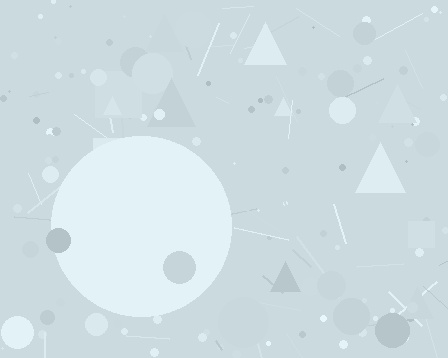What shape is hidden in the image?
A circle is hidden in the image.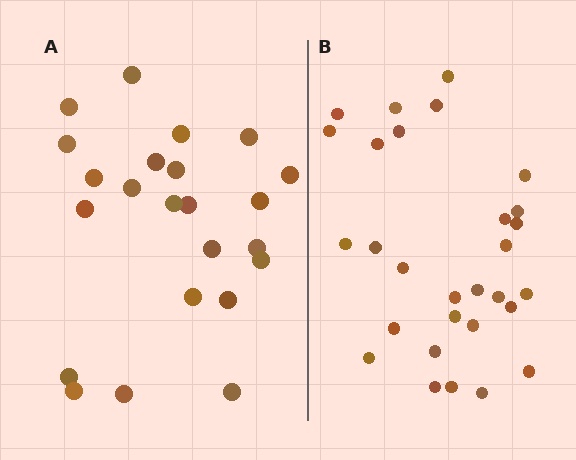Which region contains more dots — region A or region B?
Region B (the right region) has more dots.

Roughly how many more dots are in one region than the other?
Region B has about 6 more dots than region A.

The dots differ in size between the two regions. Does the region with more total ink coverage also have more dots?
No. Region A has more total ink coverage because its dots are larger, but region B actually contains more individual dots. Total area can be misleading — the number of items is what matters here.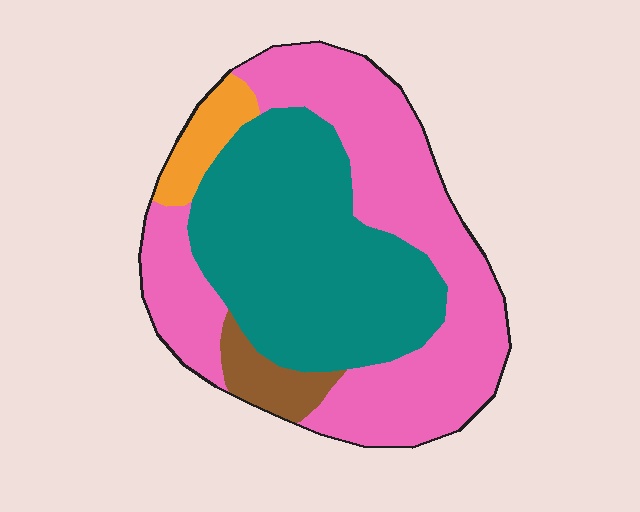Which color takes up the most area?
Pink, at roughly 50%.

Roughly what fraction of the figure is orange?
Orange covers 6% of the figure.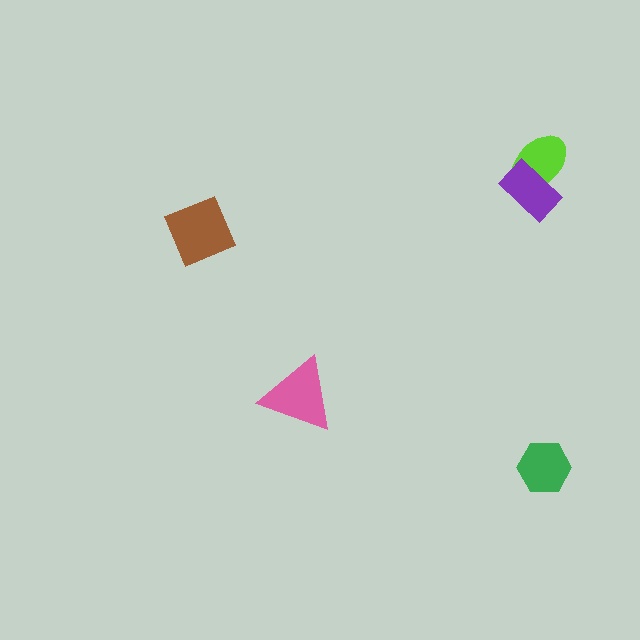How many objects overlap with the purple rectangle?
1 object overlaps with the purple rectangle.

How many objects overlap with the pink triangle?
0 objects overlap with the pink triangle.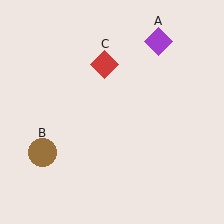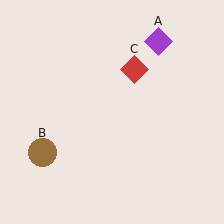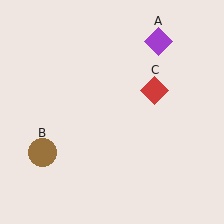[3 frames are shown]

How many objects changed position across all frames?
1 object changed position: red diamond (object C).